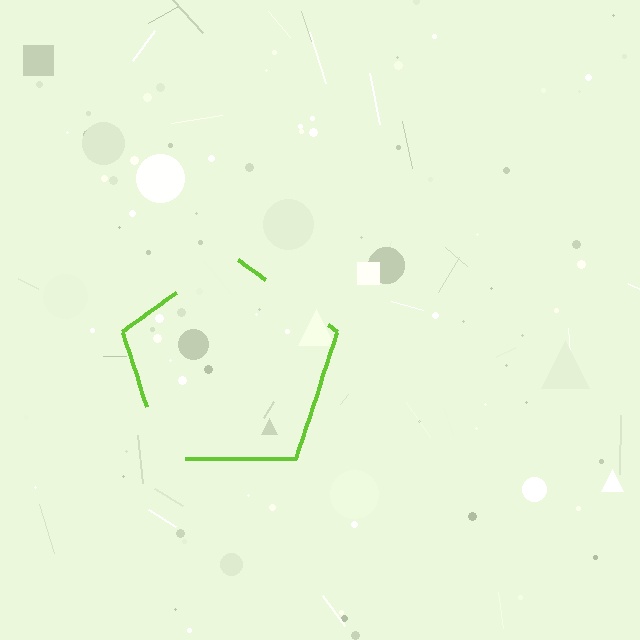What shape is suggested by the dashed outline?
The dashed outline suggests a pentagon.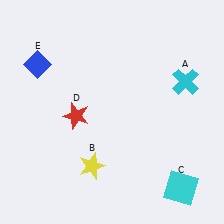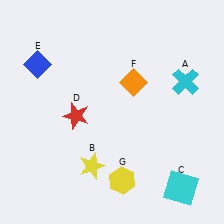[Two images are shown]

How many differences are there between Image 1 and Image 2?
There are 2 differences between the two images.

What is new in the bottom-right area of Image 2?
A yellow hexagon (G) was added in the bottom-right area of Image 2.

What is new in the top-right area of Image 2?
An orange diamond (F) was added in the top-right area of Image 2.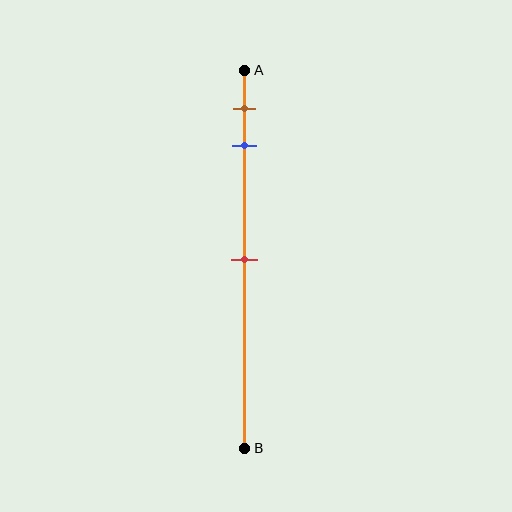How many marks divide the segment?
There are 3 marks dividing the segment.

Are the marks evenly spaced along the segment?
No, the marks are not evenly spaced.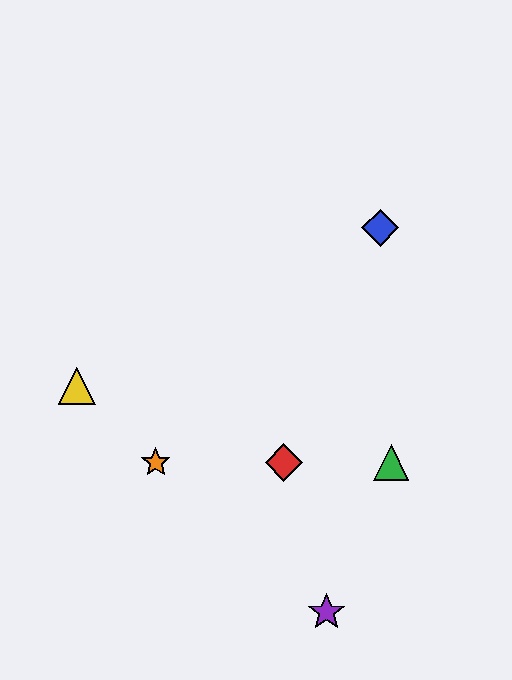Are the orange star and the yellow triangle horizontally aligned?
No, the orange star is at y≈462 and the yellow triangle is at y≈386.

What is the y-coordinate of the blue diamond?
The blue diamond is at y≈228.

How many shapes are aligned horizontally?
3 shapes (the red diamond, the green triangle, the orange star) are aligned horizontally.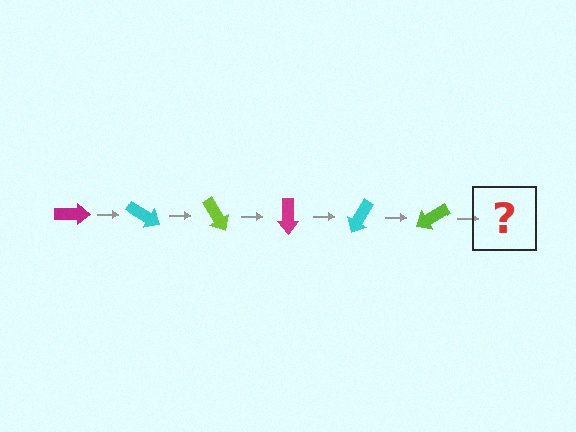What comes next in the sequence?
The next element should be a magenta arrow, rotated 180 degrees from the start.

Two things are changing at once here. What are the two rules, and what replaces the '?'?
The two rules are that it rotates 30 degrees each step and the color cycles through magenta, cyan, and lime. The '?' should be a magenta arrow, rotated 180 degrees from the start.